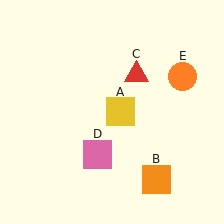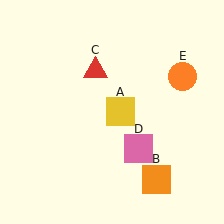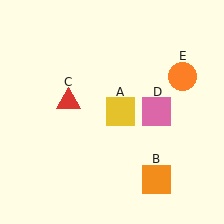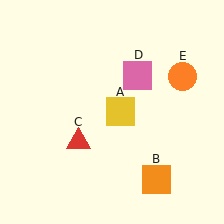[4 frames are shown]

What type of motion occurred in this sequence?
The red triangle (object C), pink square (object D) rotated counterclockwise around the center of the scene.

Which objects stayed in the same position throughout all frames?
Yellow square (object A) and orange square (object B) and orange circle (object E) remained stationary.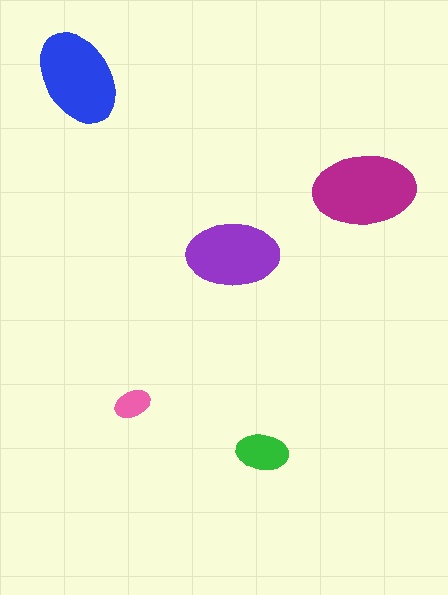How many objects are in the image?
There are 5 objects in the image.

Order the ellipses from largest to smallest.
the magenta one, the blue one, the purple one, the green one, the pink one.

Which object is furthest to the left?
The blue ellipse is leftmost.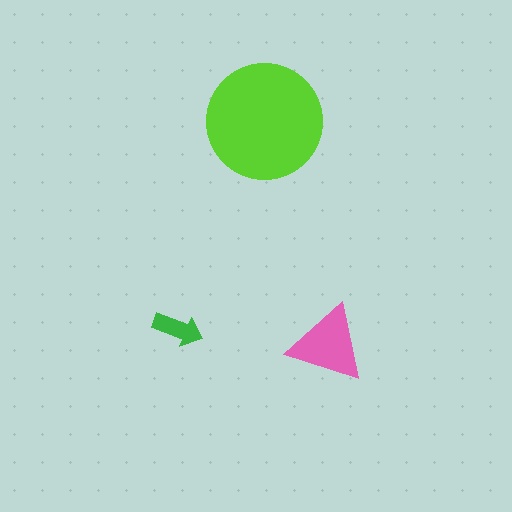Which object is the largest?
The lime circle.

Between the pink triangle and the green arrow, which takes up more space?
The pink triangle.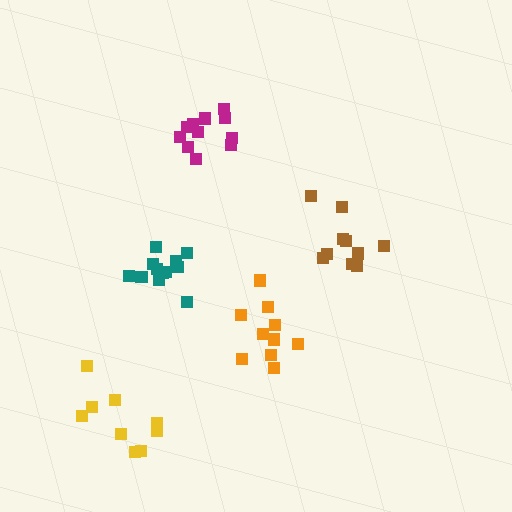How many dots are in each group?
Group 1: 10 dots, Group 2: 11 dots, Group 3: 12 dots, Group 4: 9 dots, Group 5: 10 dots (52 total).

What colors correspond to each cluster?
The clusters are colored: brown, magenta, teal, yellow, orange.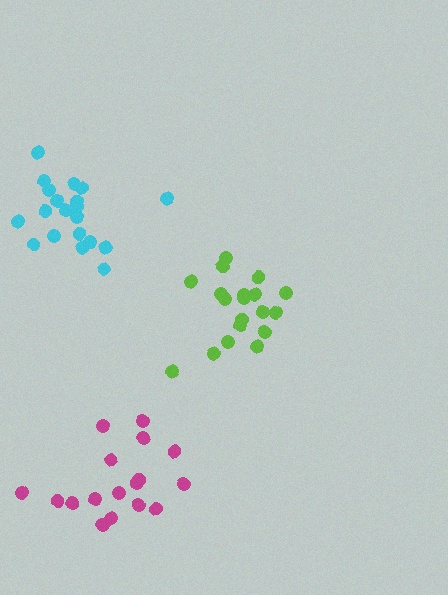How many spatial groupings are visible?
There are 3 spatial groupings.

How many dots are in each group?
Group 1: 17 dots, Group 2: 20 dots, Group 3: 19 dots (56 total).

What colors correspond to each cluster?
The clusters are colored: magenta, cyan, lime.